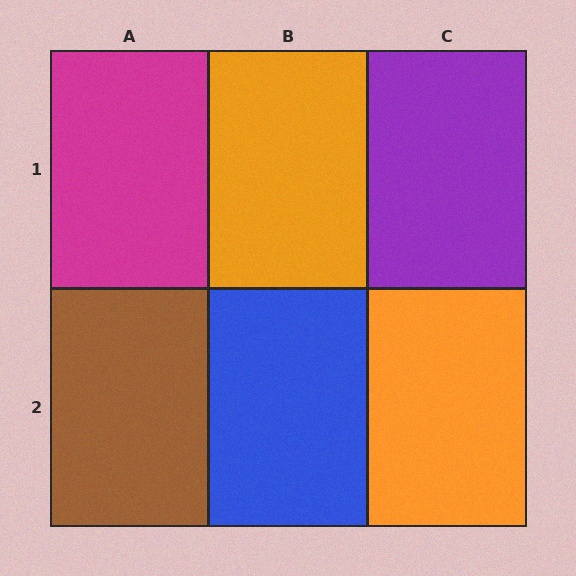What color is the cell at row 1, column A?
Magenta.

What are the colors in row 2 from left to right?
Brown, blue, orange.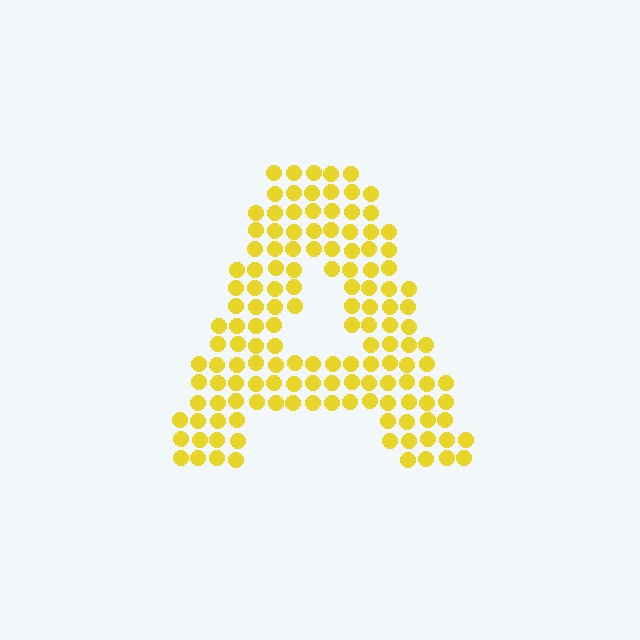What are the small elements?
The small elements are circles.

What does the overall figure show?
The overall figure shows the letter A.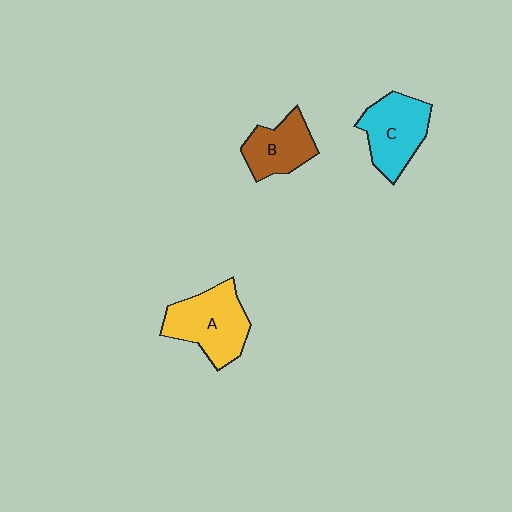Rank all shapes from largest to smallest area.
From largest to smallest: A (yellow), C (cyan), B (brown).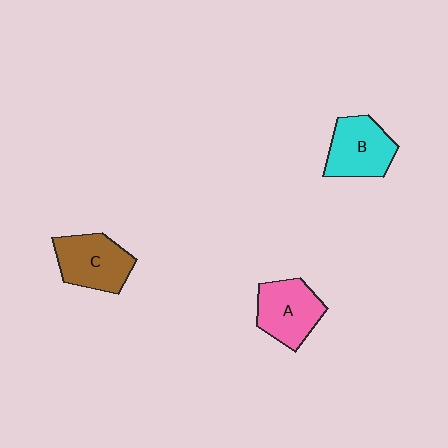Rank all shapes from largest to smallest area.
From largest to smallest: C (brown), A (pink), B (cyan).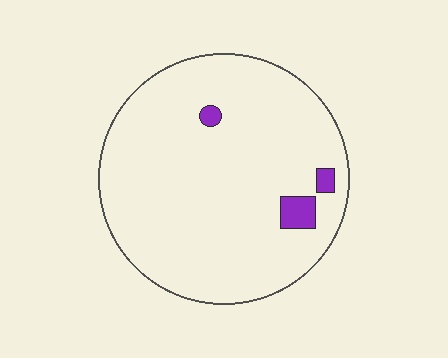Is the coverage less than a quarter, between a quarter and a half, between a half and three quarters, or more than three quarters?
Less than a quarter.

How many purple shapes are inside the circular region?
3.